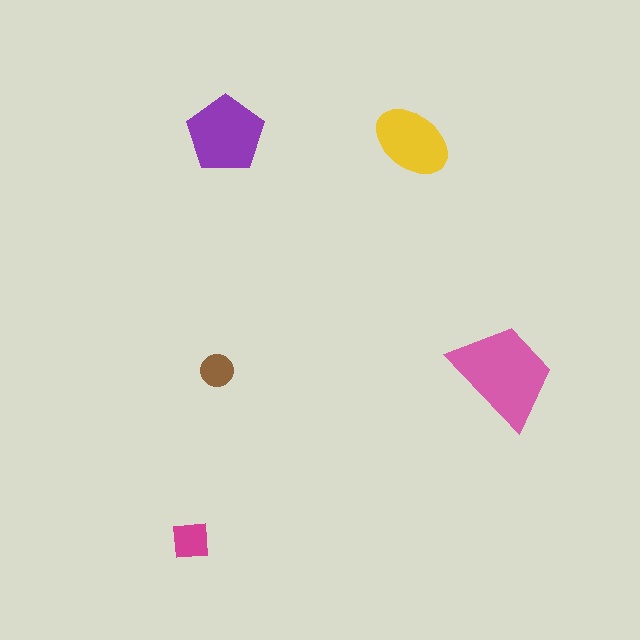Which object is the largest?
The pink trapezoid.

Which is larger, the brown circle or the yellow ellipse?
The yellow ellipse.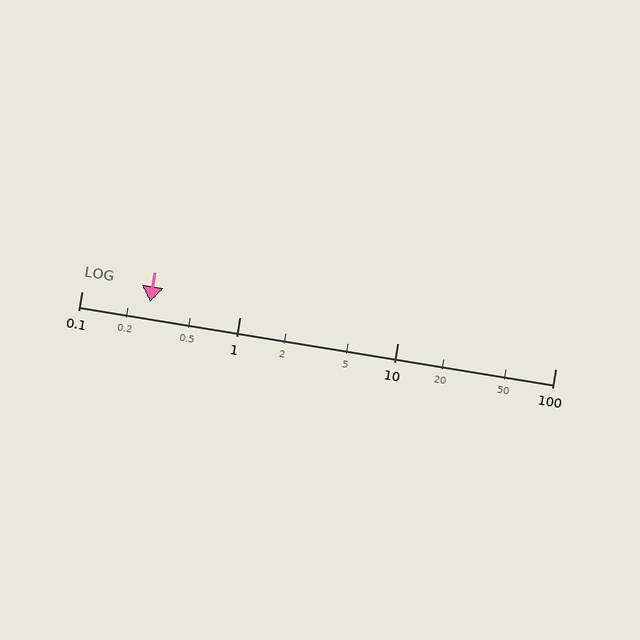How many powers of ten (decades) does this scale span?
The scale spans 3 decades, from 0.1 to 100.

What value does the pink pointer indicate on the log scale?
The pointer indicates approximately 0.27.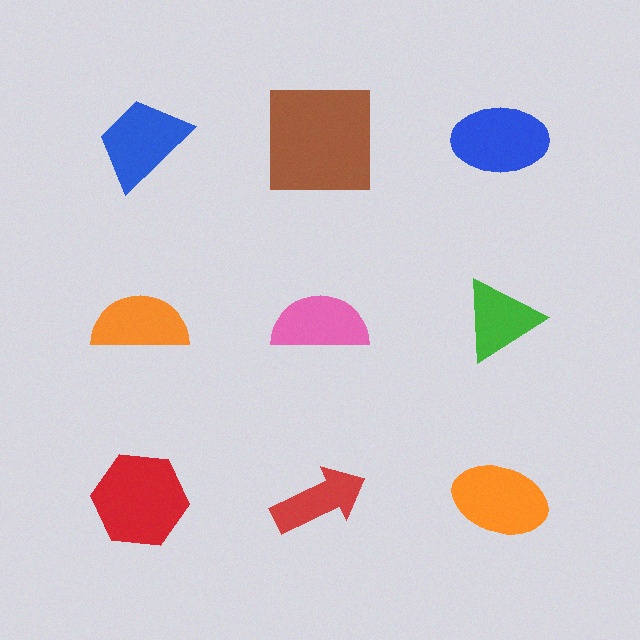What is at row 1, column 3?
A blue ellipse.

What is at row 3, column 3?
An orange ellipse.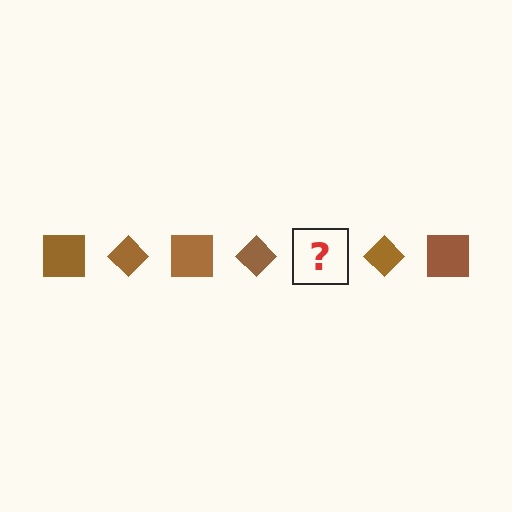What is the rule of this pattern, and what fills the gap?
The rule is that the pattern cycles through square, diamond shapes in brown. The gap should be filled with a brown square.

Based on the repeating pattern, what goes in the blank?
The blank should be a brown square.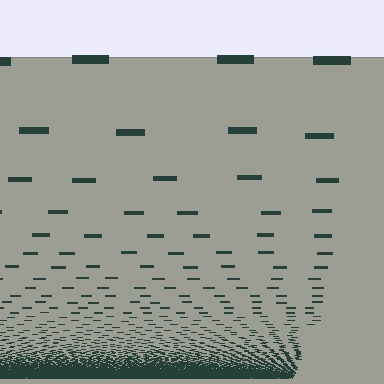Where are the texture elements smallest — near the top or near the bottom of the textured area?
Near the bottom.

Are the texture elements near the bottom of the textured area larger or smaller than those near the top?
Smaller. The gradient is inverted — elements near the bottom are smaller and denser.